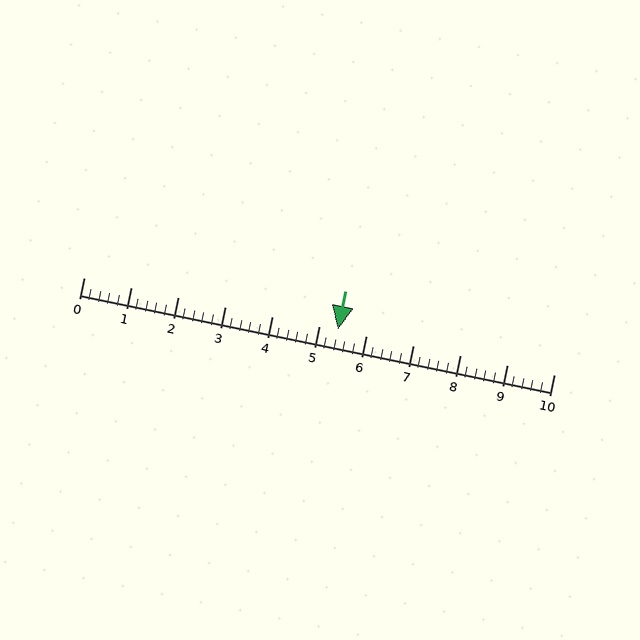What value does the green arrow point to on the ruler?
The green arrow points to approximately 5.4.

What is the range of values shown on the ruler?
The ruler shows values from 0 to 10.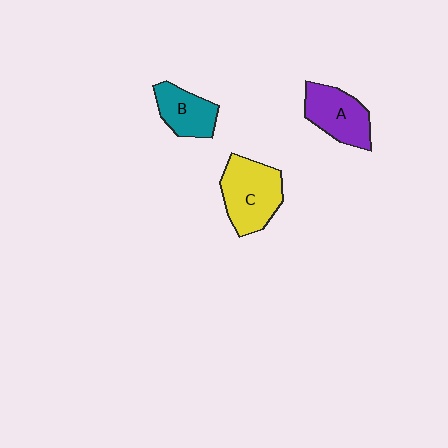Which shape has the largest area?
Shape C (yellow).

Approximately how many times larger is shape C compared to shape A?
Approximately 1.2 times.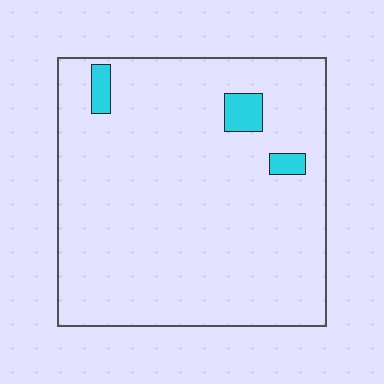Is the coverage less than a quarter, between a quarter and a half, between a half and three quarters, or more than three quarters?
Less than a quarter.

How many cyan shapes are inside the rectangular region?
3.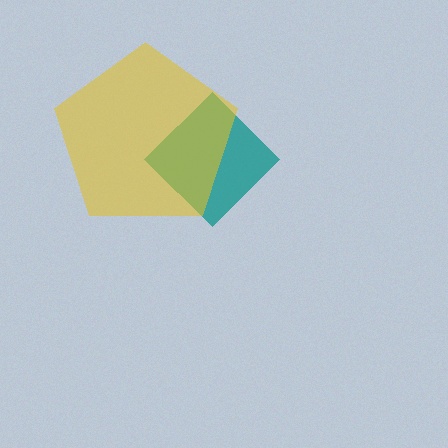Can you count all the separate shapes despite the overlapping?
Yes, there are 2 separate shapes.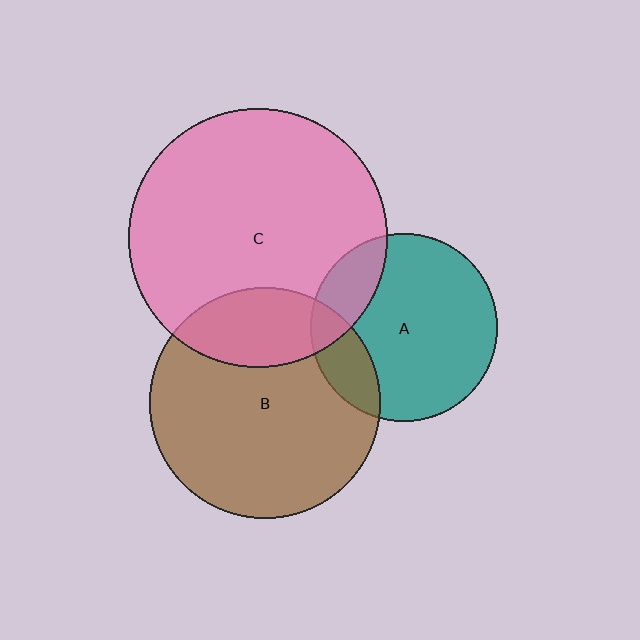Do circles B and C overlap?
Yes.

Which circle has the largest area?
Circle C (pink).